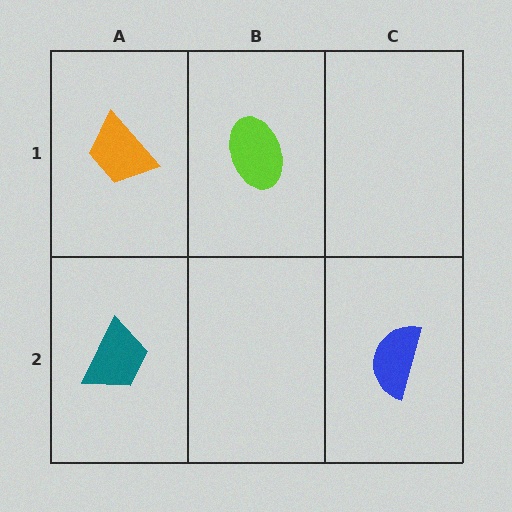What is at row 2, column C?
A blue semicircle.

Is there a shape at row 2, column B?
No, that cell is empty.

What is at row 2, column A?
A teal trapezoid.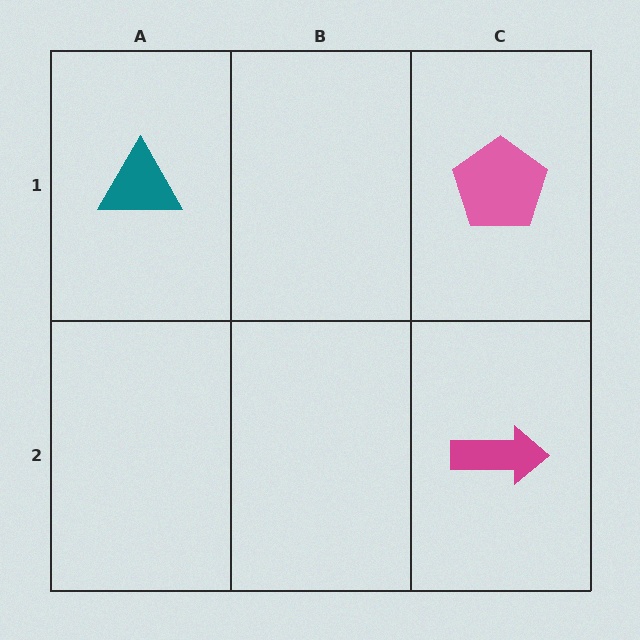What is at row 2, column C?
A magenta arrow.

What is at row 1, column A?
A teal triangle.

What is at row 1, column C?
A pink pentagon.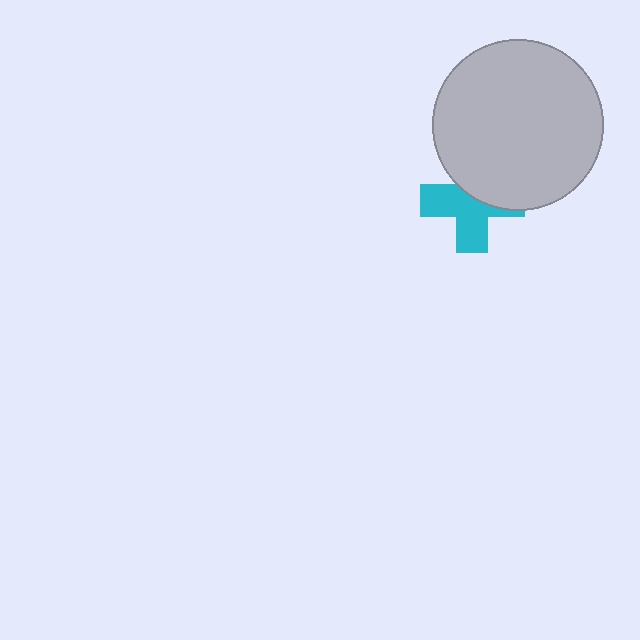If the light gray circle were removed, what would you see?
You would see the complete cyan cross.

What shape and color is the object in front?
The object in front is a light gray circle.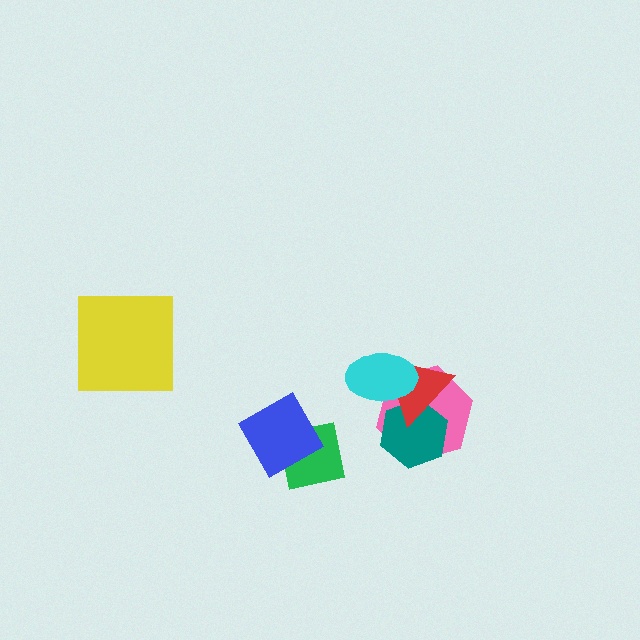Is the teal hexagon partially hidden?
Yes, it is partially covered by another shape.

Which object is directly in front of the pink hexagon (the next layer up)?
The teal hexagon is directly in front of the pink hexagon.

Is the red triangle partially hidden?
Yes, it is partially covered by another shape.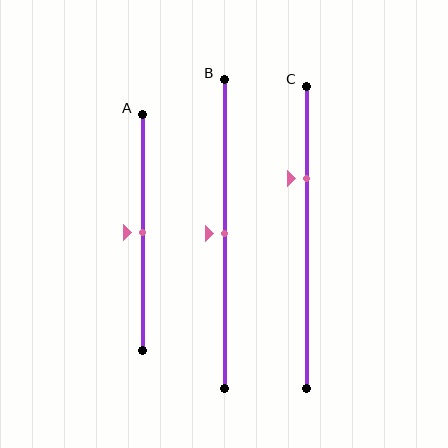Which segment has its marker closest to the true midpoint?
Segment A has its marker closest to the true midpoint.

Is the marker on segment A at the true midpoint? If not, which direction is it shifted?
Yes, the marker on segment A is at the true midpoint.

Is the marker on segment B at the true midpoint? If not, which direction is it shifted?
Yes, the marker on segment B is at the true midpoint.